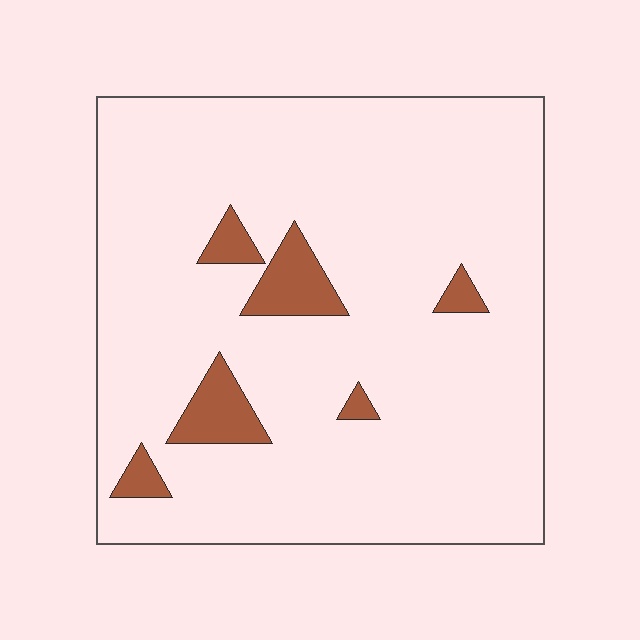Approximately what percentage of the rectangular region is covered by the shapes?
Approximately 10%.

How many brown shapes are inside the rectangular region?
6.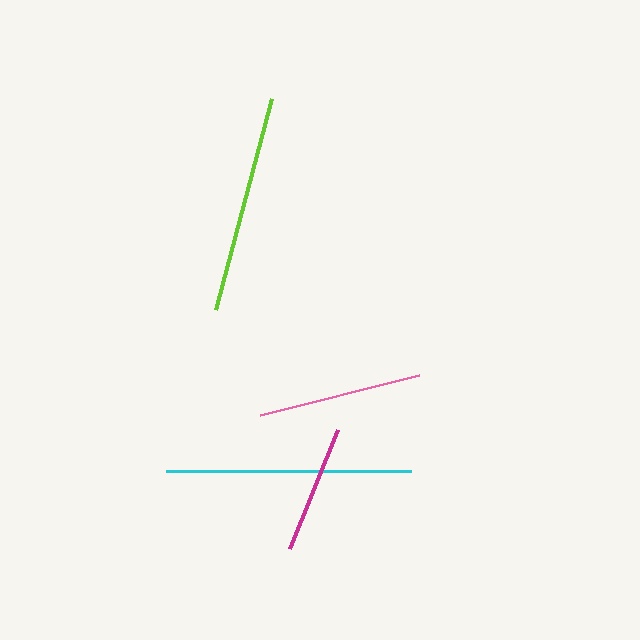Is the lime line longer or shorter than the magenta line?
The lime line is longer than the magenta line.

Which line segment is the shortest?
The magenta line is the shortest at approximately 128 pixels.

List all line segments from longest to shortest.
From longest to shortest: cyan, lime, pink, magenta.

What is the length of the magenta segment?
The magenta segment is approximately 128 pixels long.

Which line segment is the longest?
The cyan line is the longest at approximately 245 pixels.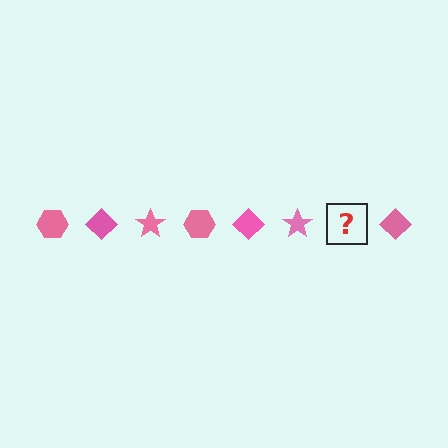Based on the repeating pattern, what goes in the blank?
The blank should be a pink hexagon.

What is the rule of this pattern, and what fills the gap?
The rule is that the pattern cycles through hexagon, diamond, star shapes in pink. The gap should be filled with a pink hexagon.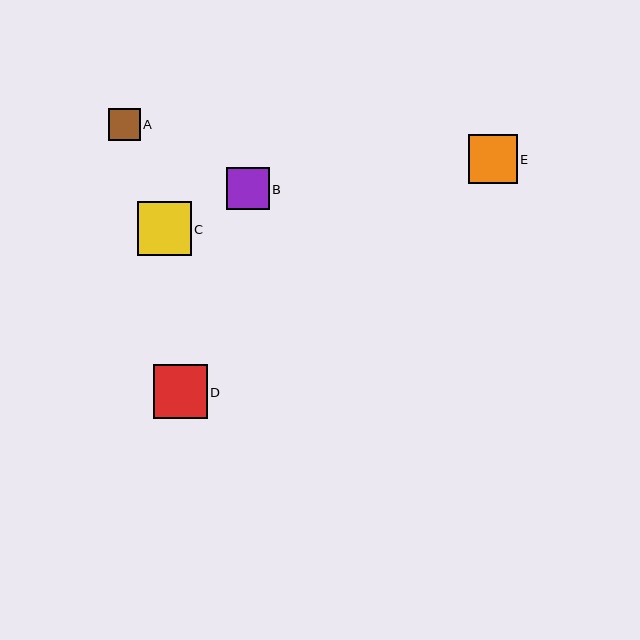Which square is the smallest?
Square A is the smallest with a size of approximately 32 pixels.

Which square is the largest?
Square D is the largest with a size of approximately 54 pixels.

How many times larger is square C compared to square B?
Square C is approximately 1.3 times the size of square B.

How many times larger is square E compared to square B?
Square E is approximately 1.1 times the size of square B.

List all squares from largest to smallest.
From largest to smallest: D, C, E, B, A.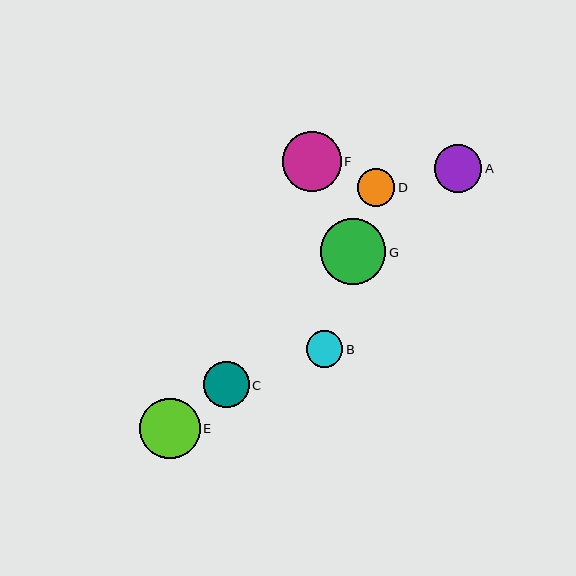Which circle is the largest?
Circle G is the largest with a size of approximately 65 pixels.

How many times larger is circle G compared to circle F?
Circle G is approximately 1.1 times the size of circle F.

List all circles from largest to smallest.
From largest to smallest: G, E, F, A, C, D, B.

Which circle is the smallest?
Circle B is the smallest with a size of approximately 36 pixels.